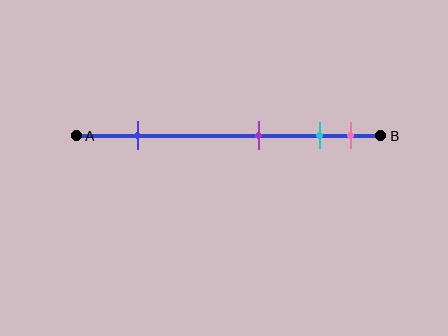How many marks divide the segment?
There are 4 marks dividing the segment.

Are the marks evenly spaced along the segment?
No, the marks are not evenly spaced.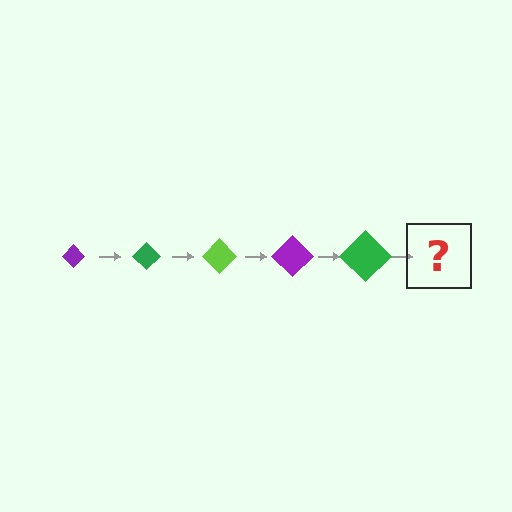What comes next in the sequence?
The next element should be a lime diamond, larger than the previous one.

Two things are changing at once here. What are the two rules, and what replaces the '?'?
The two rules are that the diamond grows larger each step and the color cycles through purple, green, and lime. The '?' should be a lime diamond, larger than the previous one.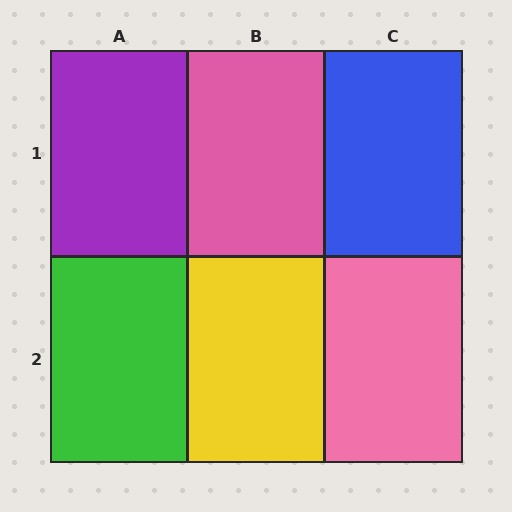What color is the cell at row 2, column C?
Pink.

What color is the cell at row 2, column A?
Green.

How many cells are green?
1 cell is green.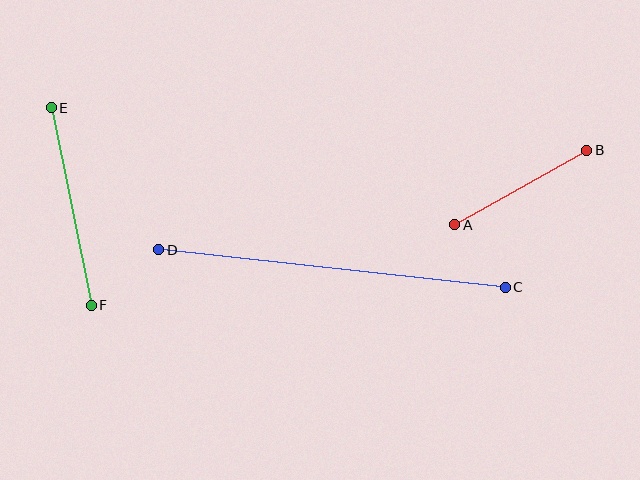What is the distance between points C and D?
The distance is approximately 349 pixels.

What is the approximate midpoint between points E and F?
The midpoint is at approximately (71, 207) pixels.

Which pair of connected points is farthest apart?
Points C and D are farthest apart.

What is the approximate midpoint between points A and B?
The midpoint is at approximately (521, 187) pixels.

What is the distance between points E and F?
The distance is approximately 201 pixels.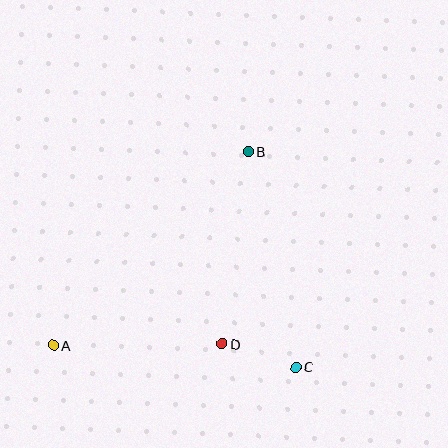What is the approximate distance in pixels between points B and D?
The distance between B and D is approximately 194 pixels.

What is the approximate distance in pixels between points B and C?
The distance between B and C is approximately 221 pixels.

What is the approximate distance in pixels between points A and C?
The distance between A and C is approximately 243 pixels.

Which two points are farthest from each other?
Points A and B are farthest from each other.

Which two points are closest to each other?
Points C and D are closest to each other.